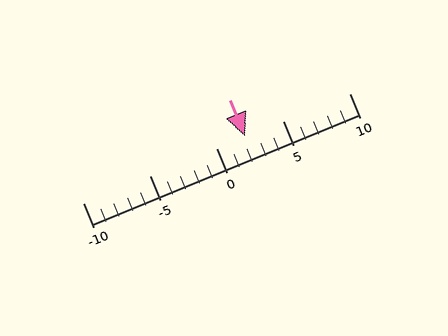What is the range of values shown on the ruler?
The ruler shows values from -10 to 10.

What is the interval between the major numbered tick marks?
The major tick marks are spaced 5 units apart.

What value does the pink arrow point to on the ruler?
The pink arrow points to approximately 2.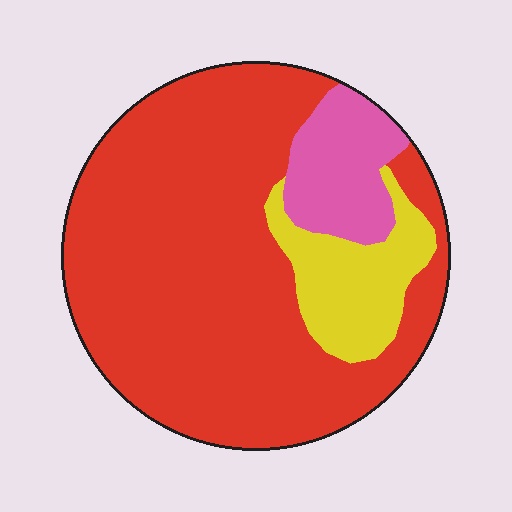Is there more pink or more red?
Red.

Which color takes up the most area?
Red, at roughly 75%.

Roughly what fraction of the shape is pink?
Pink takes up about one eighth (1/8) of the shape.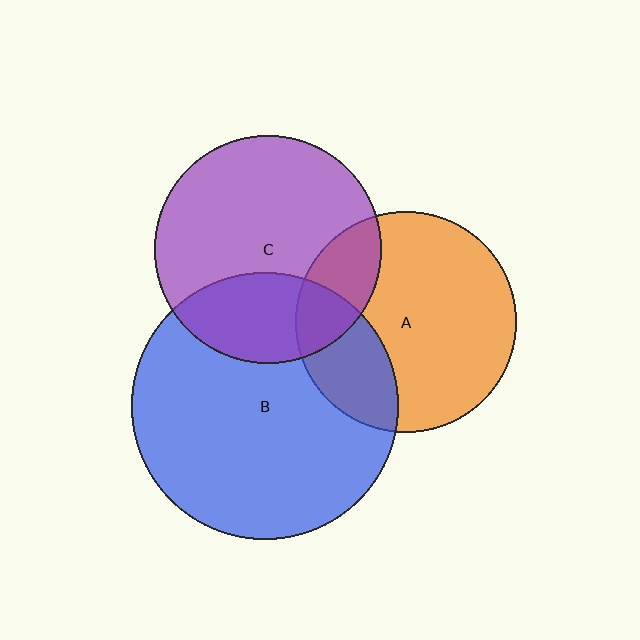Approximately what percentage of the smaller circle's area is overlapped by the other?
Approximately 25%.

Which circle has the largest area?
Circle B (blue).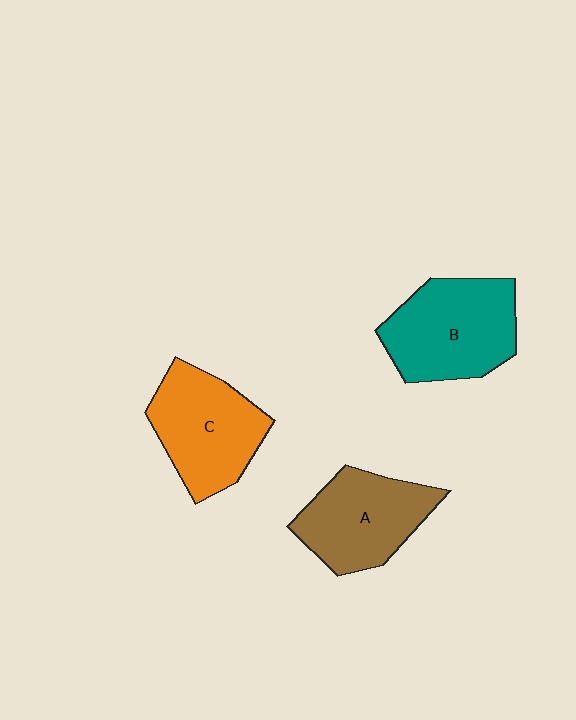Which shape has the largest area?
Shape B (teal).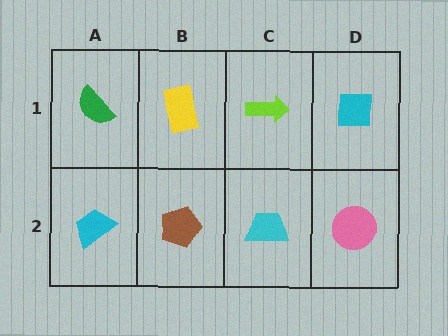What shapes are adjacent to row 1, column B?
A brown pentagon (row 2, column B), a green semicircle (row 1, column A), a lime arrow (row 1, column C).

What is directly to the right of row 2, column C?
A pink circle.